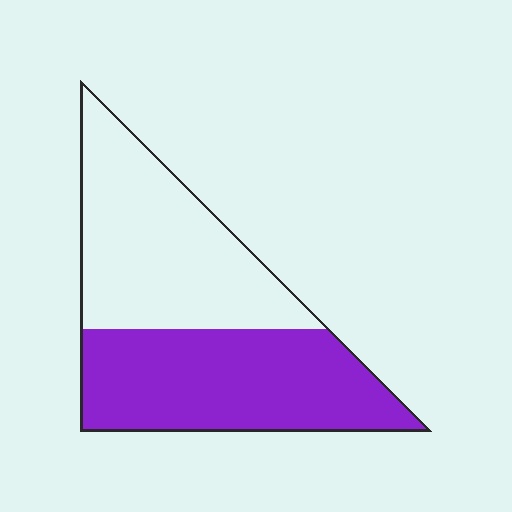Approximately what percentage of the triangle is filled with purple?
Approximately 50%.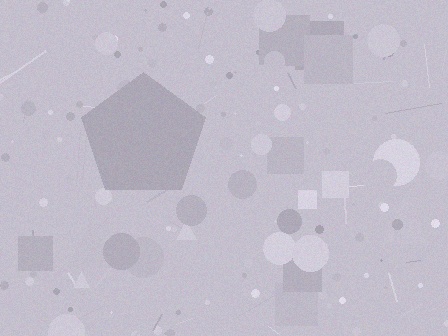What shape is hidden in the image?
A pentagon is hidden in the image.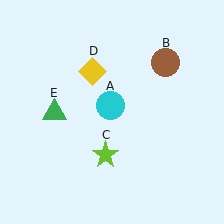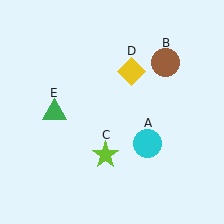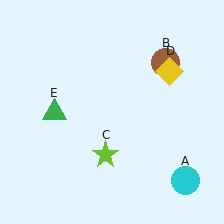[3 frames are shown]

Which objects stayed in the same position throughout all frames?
Brown circle (object B) and lime star (object C) and green triangle (object E) remained stationary.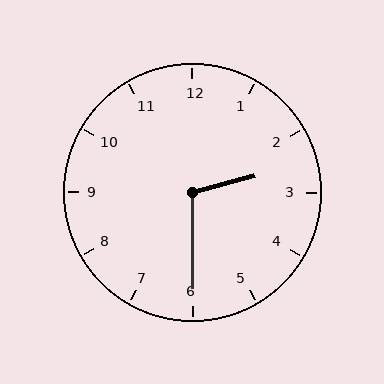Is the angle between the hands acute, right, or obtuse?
It is obtuse.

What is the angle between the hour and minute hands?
Approximately 105 degrees.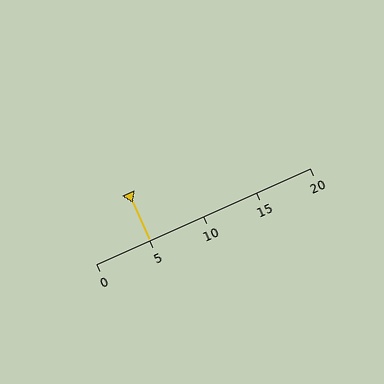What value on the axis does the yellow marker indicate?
The marker indicates approximately 5.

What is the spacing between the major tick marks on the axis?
The major ticks are spaced 5 apart.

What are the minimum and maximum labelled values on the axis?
The axis runs from 0 to 20.